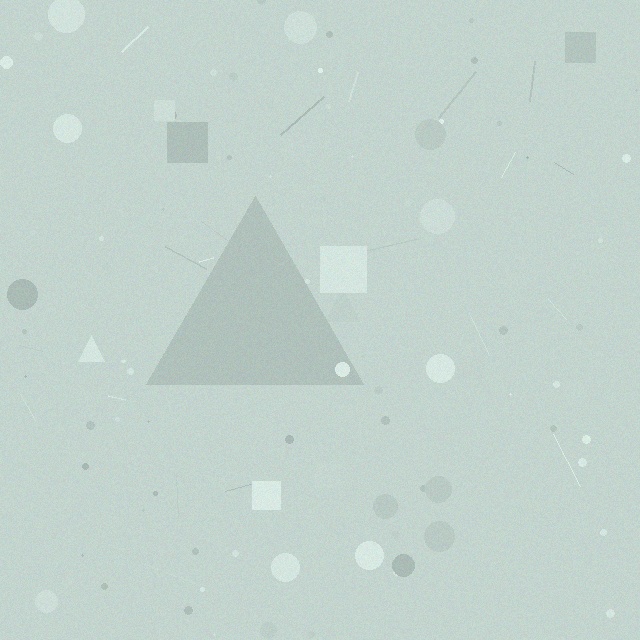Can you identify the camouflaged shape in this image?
The camouflaged shape is a triangle.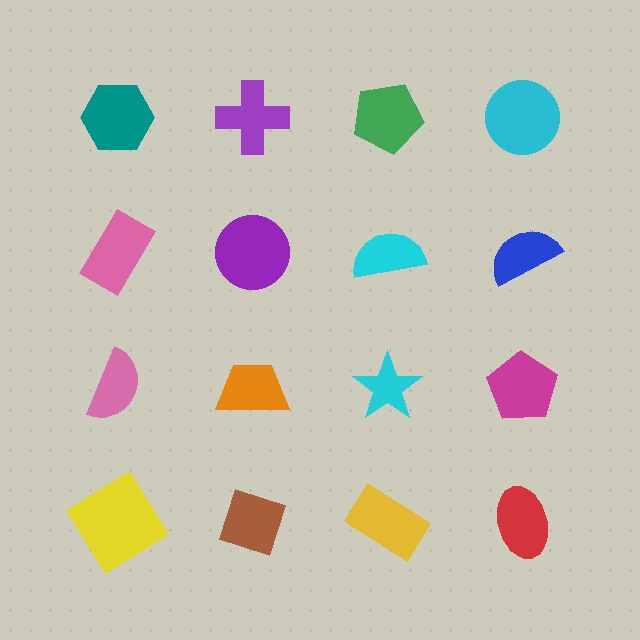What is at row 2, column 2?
A purple circle.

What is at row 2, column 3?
A cyan semicircle.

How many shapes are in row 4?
4 shapes.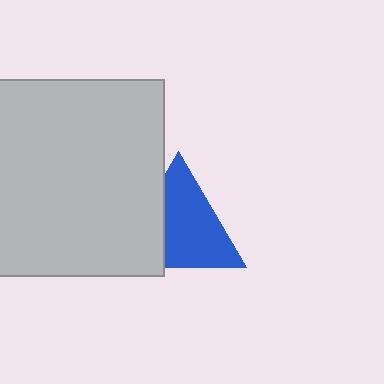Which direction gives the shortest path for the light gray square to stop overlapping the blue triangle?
Moving left gives the shortest separation.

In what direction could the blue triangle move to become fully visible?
The blue triangle could move right. That would shift it out from behind the light gray square entirely.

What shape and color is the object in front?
The object in front is a light gray square.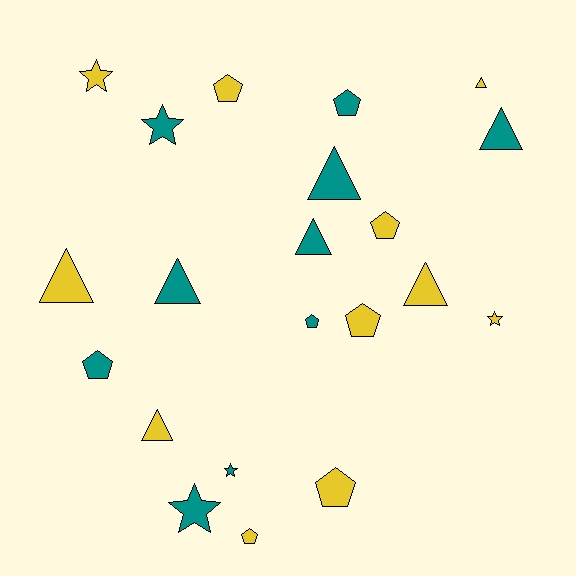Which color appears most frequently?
Yellow, with 11 objects.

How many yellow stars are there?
There are 2 yellow stars.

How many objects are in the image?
There are 21 objects.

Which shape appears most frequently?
Pentagon, with 8 objects.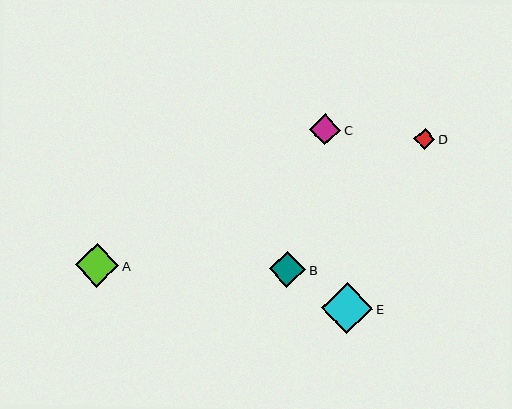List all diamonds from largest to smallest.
From largest to smallest: E, A, B, C, D.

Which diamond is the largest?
Diamond E is the largest with a size of approximately 51 pixels.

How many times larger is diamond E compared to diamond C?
Diamond E is approximately 1.6 times the size of diamond C.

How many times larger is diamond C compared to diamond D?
Diamond C is approximately 1.5 times the size of diamond D.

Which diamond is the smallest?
Diamond D is the smallest with a size of approximately 21 pixels.